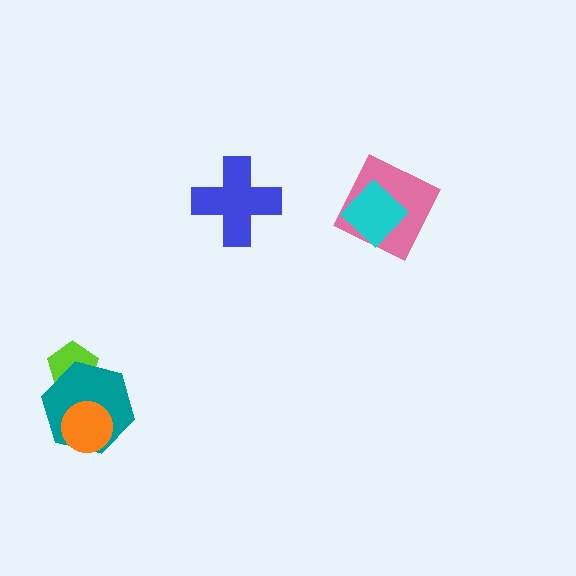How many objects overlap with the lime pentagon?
1 object overlaps with the lime pentagon.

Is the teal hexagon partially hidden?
Yes, it is partially covered by another shape.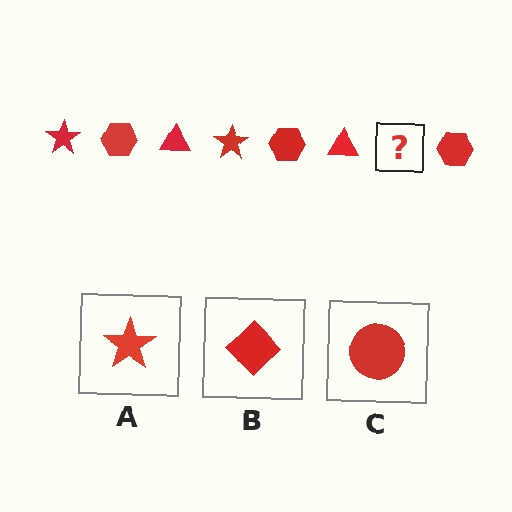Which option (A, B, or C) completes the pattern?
A.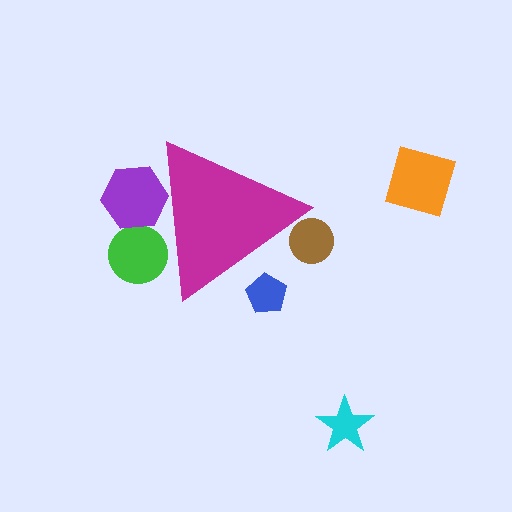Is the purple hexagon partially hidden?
Yes, the purple hexagon is partially hidden behind the magenta triangle.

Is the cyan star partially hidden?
No, the cyan star is fully visible.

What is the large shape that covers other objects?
A magenta triangle.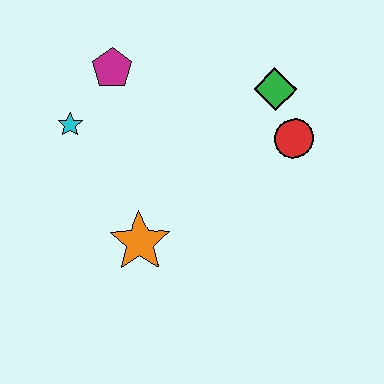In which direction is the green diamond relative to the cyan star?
The green diamond is to the right of the cyan star.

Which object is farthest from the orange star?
The green diamond is farthest from the orange star.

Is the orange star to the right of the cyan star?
Yes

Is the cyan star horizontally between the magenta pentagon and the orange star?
No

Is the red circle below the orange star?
No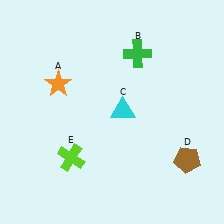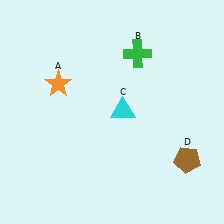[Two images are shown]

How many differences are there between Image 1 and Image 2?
There is 1 difference between the two images.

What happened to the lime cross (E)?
The lime cross (E) was removed in Image 2. It was in the bottom-left area of Image 1.